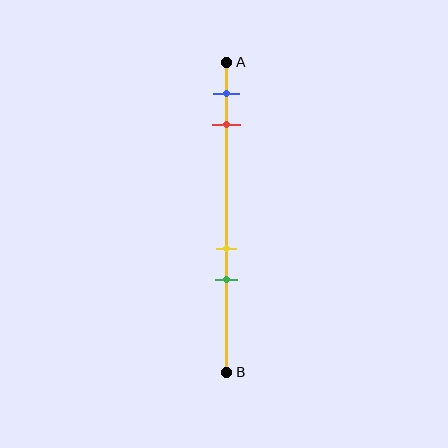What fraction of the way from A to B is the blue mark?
The blue mark is approximately 10% (0.1) of the way from A to B.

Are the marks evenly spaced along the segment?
No, the marks are not evenly spaced.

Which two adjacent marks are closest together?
The yellow and green marks are the closest adjacent pair.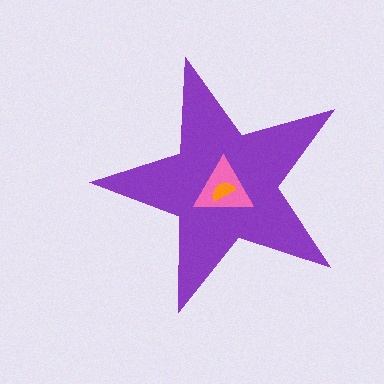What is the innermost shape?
The orange semicircle.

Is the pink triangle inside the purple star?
Yes.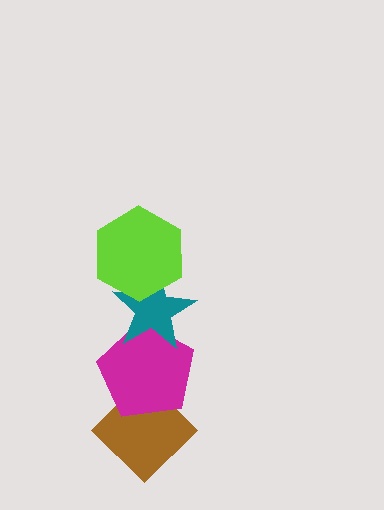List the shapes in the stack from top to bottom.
From top to bottom: the lime hexagon, the teal star, the magenta pentagon, the brown diamond.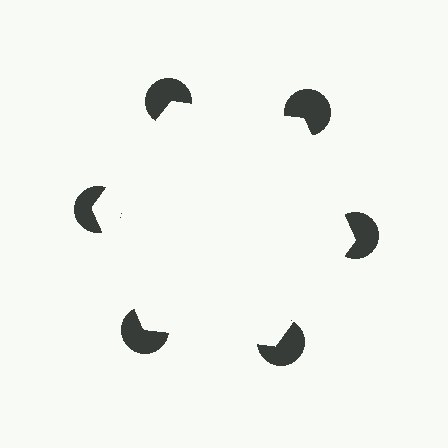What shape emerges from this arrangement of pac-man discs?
An illusory hexagon — its edges are inferred from the aligned wedge cuts in the pac-man discs, not physically drawn.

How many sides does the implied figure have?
6 sides.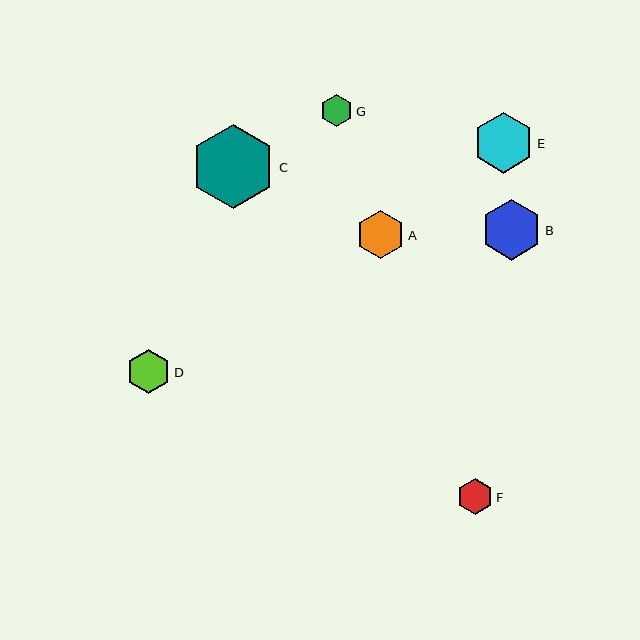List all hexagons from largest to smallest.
From largest to smallest: C, E, B, A, D, F, G.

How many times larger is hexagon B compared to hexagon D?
Hexagon B is approximately 1.4 times the size of hexagon D.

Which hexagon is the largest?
Hexagon C is the largest with a size of approximately 85 pixels.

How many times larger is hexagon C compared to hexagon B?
Hexagon C is approximately 1.4 times the size of hexagon B.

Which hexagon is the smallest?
Hexagon G is the smallest with a size of approximately 32 pixels.